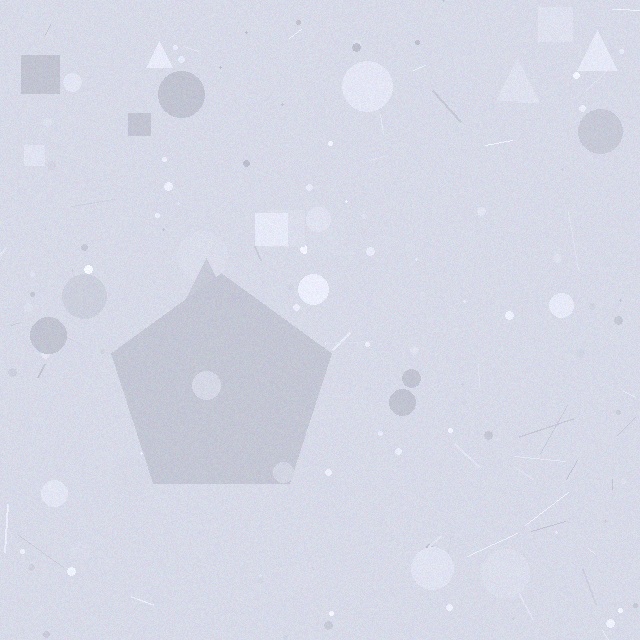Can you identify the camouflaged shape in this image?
The camouflaged shape is a pentagon.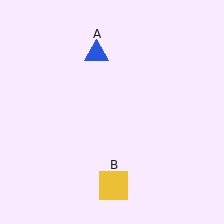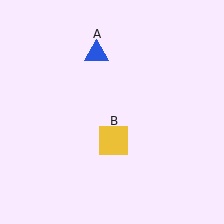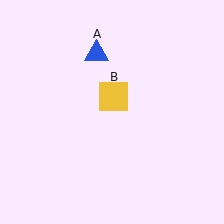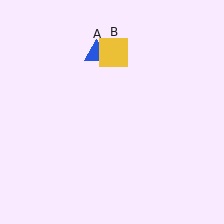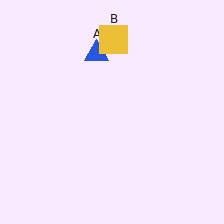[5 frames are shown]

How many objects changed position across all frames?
1 object changed position: yellow square (object B).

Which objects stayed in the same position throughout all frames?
Blue triangle (object A) remained stationary.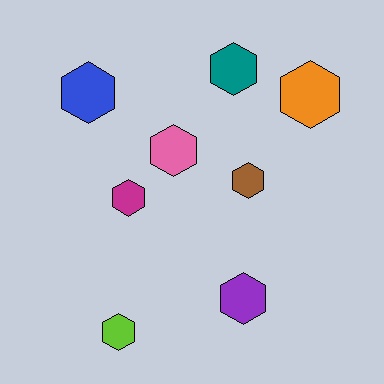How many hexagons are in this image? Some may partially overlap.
There are 8 hexagons.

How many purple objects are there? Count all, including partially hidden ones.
There is 1 purple object.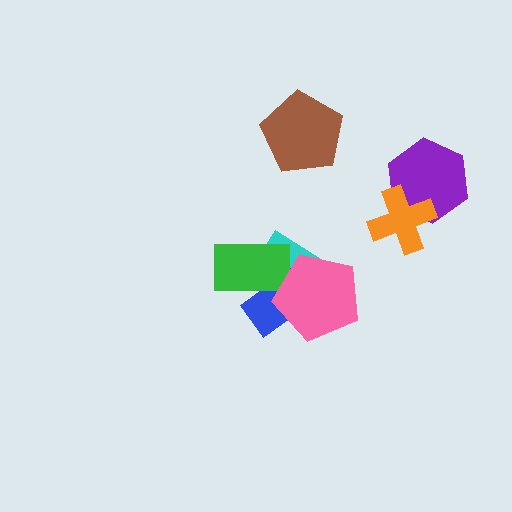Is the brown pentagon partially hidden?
No, no other shape covers it.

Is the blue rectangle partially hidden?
Yes, it is partially covered by another shape.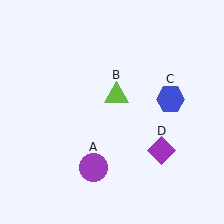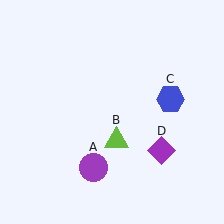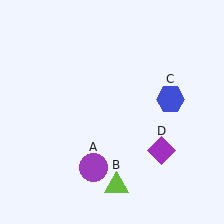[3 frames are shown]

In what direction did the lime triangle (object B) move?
The lime triangle (object B) moved down.